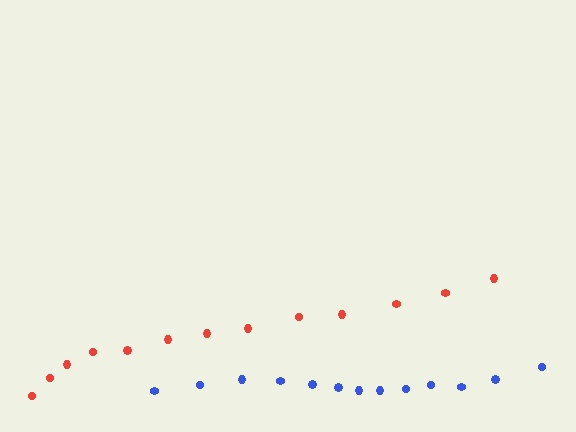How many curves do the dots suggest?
There are 2 distinct paths.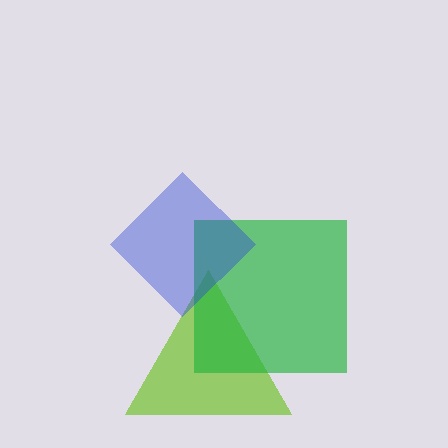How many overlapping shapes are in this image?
There are 3 overlapping shapes in the image.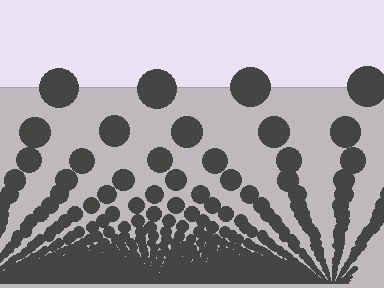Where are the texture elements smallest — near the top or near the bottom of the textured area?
Near the bottom.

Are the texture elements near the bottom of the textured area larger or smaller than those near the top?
Smaller. The gradient is inverted — elements near the bottom are smaller and denser.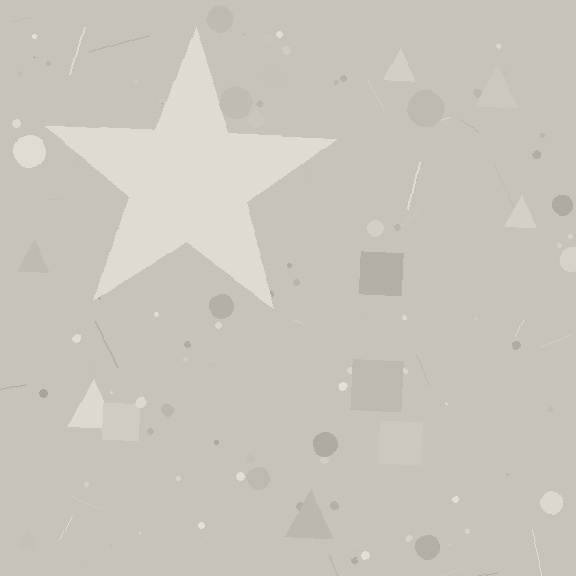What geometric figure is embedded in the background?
A star is embedded in the background.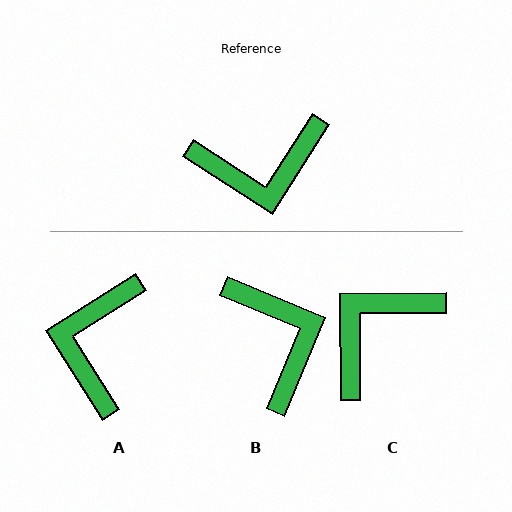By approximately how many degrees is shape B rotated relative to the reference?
Approximately 100 degrees counter-clockwise.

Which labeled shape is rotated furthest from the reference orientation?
C, about 147 degrees away.